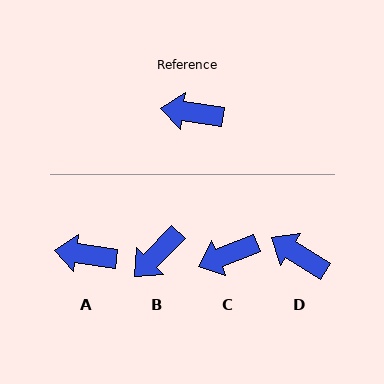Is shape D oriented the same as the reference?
No, it is off by about 24 degrees.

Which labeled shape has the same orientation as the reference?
A.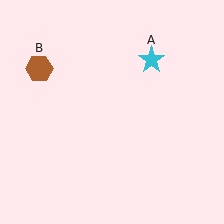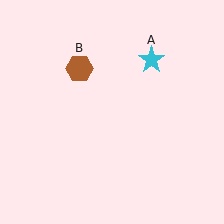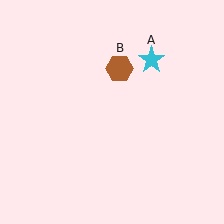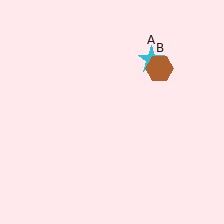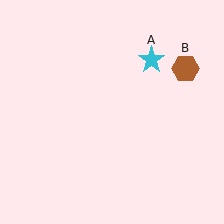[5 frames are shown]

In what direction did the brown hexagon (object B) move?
The brown hexagon (object B) moved right.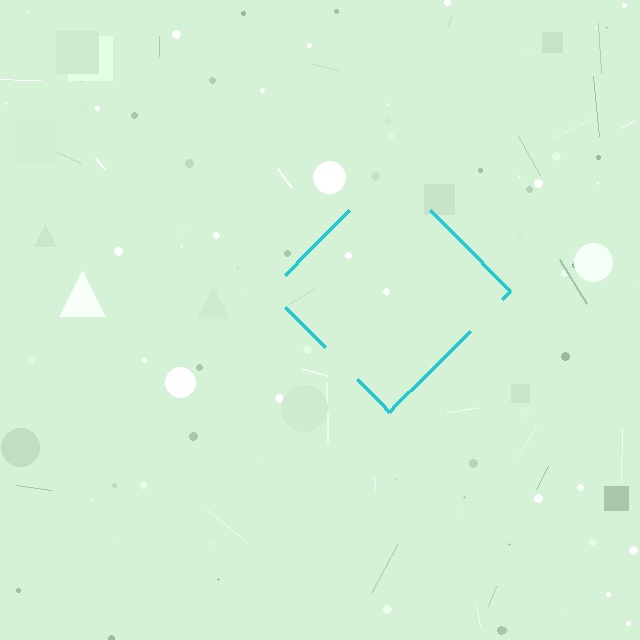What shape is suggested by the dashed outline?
The dashed outline suggests a diamond.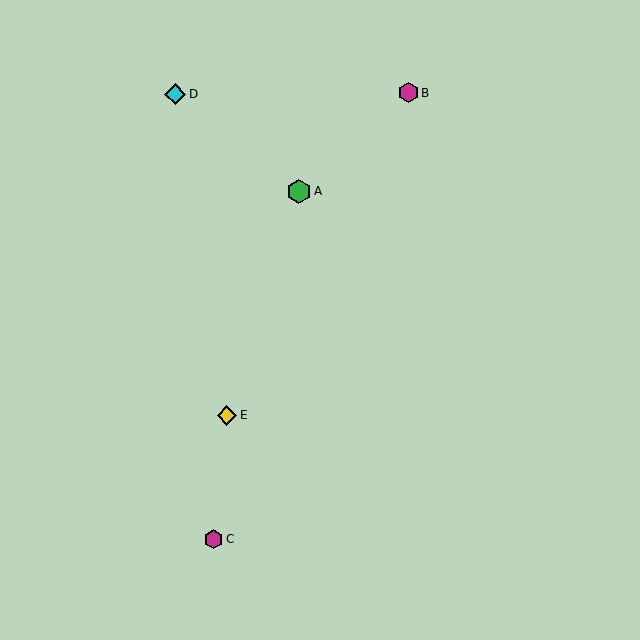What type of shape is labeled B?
Shape B is a magenta hexagon.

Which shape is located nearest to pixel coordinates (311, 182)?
The green hexagon (labeled A) at (299, 192) is nearest to that location.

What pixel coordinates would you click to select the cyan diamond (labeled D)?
Click at (175, 94) to select the cyan diamond D.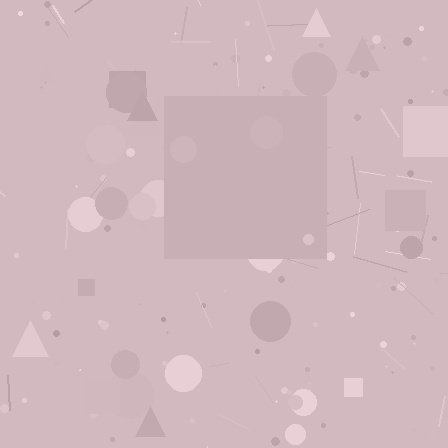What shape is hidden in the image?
A square is hidden in the image.